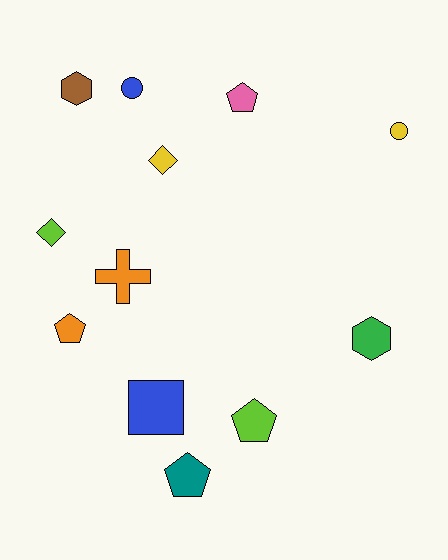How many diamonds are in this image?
There are 2 diamonds.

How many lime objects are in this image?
There are 2 lime objects.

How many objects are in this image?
There are 12 objects.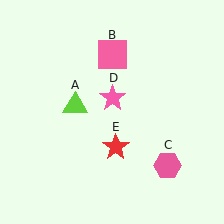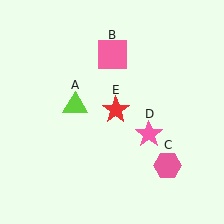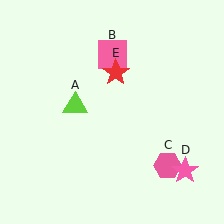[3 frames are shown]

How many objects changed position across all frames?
2 objects changed position: pink star (object D), red star (object E).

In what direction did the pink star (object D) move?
The pink star (object D) moved down and to the right.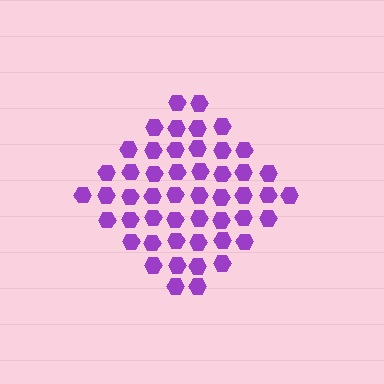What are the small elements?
The small elements are hexagons.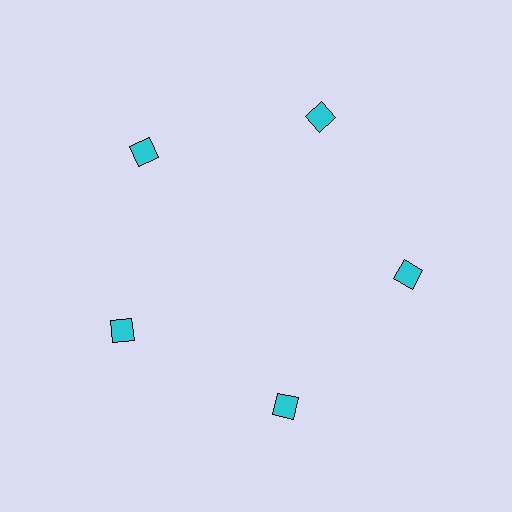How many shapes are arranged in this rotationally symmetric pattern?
There are 5 shapes, arranged in 5 groups of 1.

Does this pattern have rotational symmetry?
Yes, this pattern has 5-fold rotational symmetry. It looks the same after rotating 72 degrees around the center.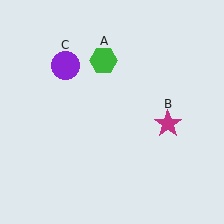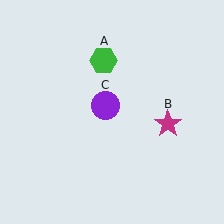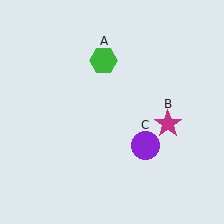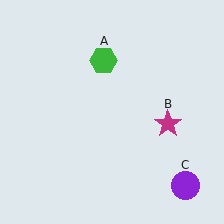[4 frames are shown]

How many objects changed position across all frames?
1 object changed position: purple circle (object C).